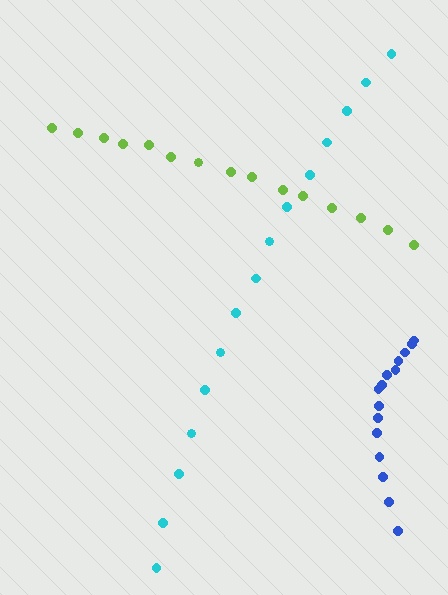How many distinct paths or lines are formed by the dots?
There are 3 distinct paths.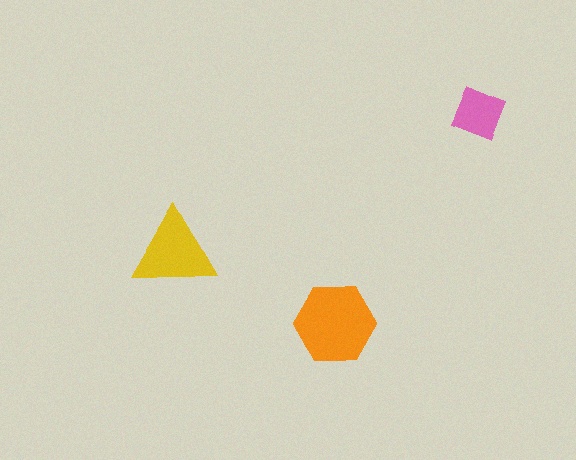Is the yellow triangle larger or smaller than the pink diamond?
Larger.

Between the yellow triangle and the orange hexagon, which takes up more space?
The orange hexagon.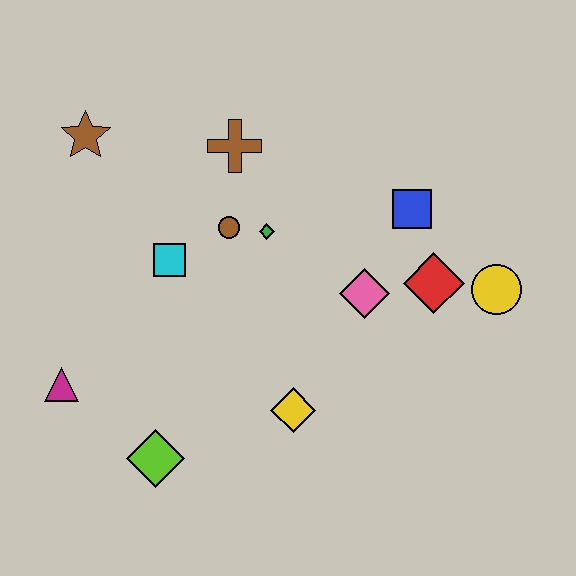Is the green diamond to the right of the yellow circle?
No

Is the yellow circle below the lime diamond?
No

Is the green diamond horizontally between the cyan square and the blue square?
Yes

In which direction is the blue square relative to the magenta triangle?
The blue square is to the right of the magenta triangle.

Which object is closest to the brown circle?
The green diamond is closest to the brown circle.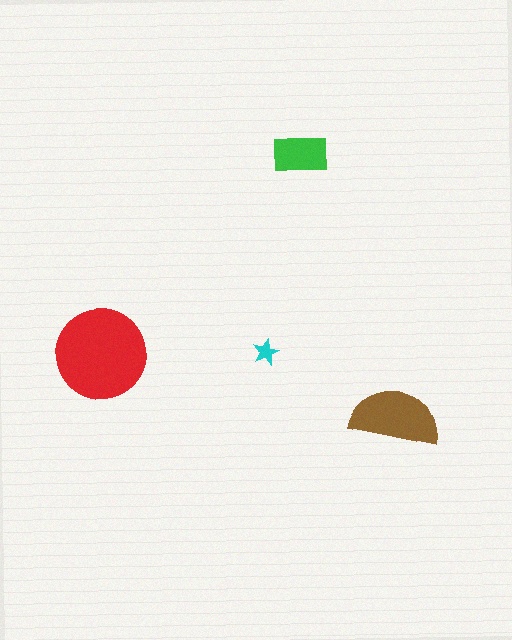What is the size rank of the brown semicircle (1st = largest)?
2nd.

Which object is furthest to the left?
The red circle is leftmost.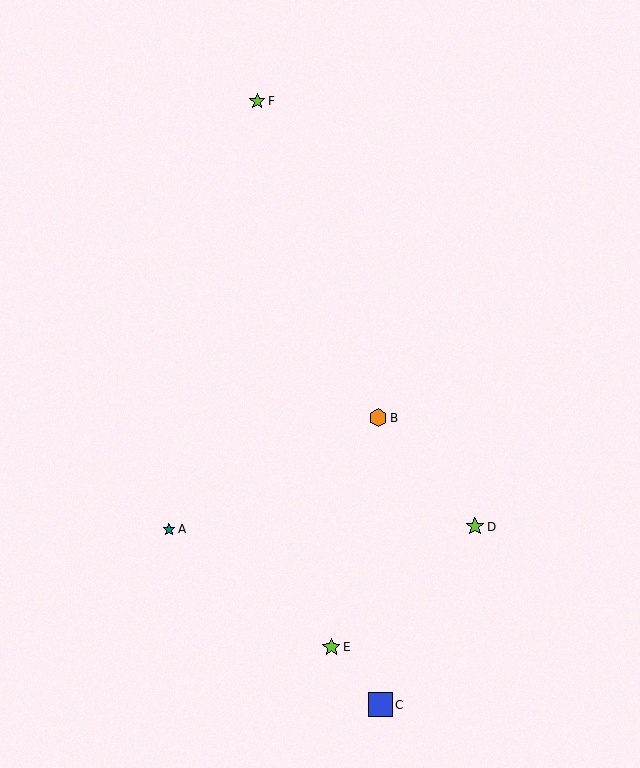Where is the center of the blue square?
The center of the blue square is at (380, 705).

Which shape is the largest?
The blue square (labeled C) is the largest.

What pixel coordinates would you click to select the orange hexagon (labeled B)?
Click at (378, 418) to select the orange hexagon B.